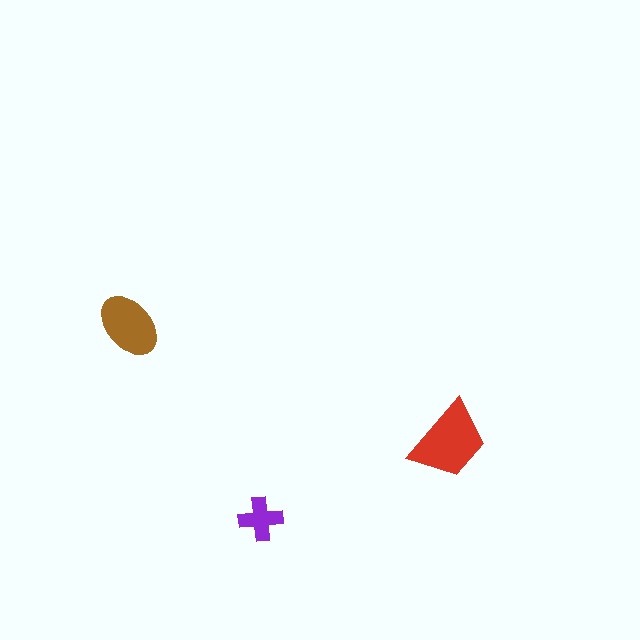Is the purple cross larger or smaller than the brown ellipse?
Smaller.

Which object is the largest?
The red trapezoid.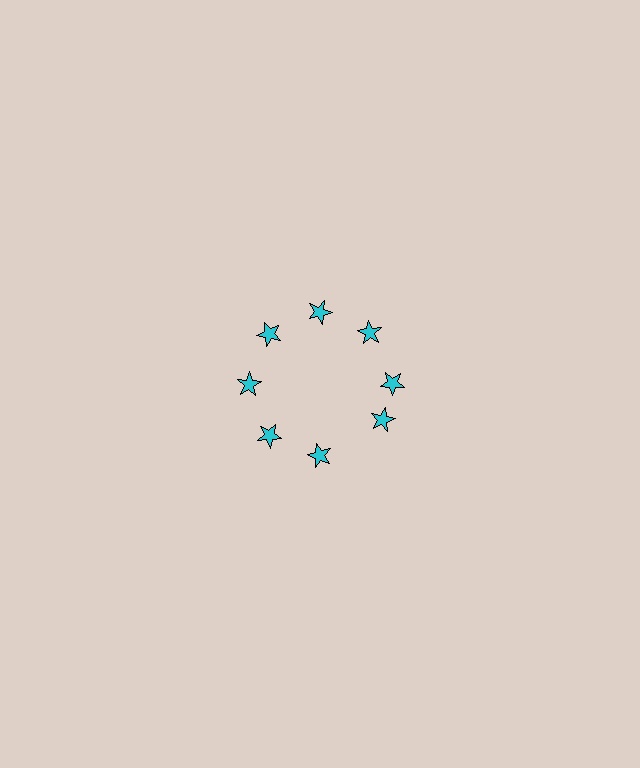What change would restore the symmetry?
The symmetry would be restored by rotating it back into even spacing with its neighbors so that all 8 stars sit at equal angles and equal distance from the center.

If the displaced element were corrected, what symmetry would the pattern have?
It would have 8-fold rotational symmetry — the pattern would map onto itself every 45 degrees.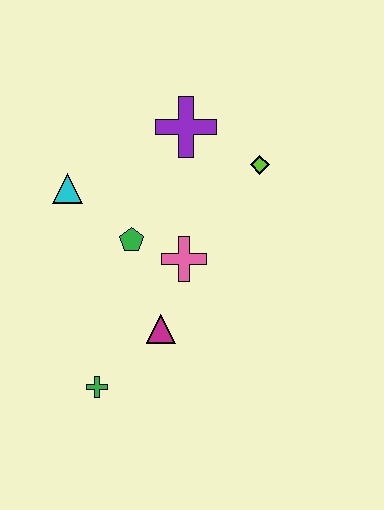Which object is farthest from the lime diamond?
The green cross is farthest from the lime diamond.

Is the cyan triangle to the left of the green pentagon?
Yes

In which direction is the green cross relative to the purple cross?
The green cross is below the purple cross.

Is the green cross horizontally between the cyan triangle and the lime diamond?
Yes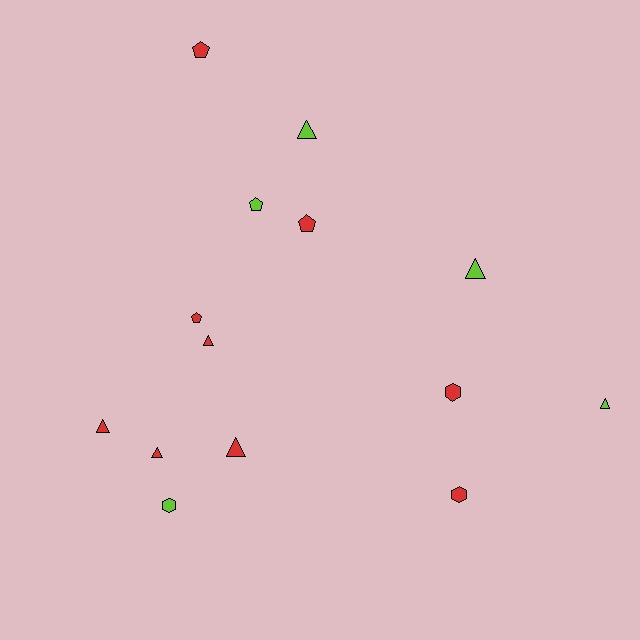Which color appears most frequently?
Red, with 9 objects.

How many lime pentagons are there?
There is 1 lime pentagon.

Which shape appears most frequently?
Triangle, with 7 objects.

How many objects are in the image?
There are 14 objects.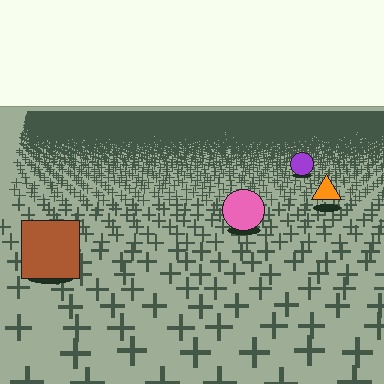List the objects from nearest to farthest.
From nearest to farthest: the brown square, the pink circle, the orange triangle, the purple circle.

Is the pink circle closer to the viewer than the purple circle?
Yes. The pink circle is closer — you can tell from the texture gradient: the ground texture is coarser near it.